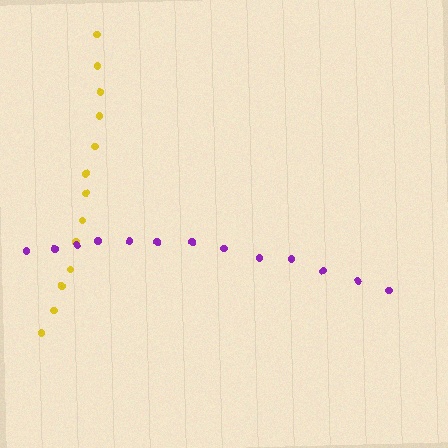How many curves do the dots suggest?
There are 2 distinct paths.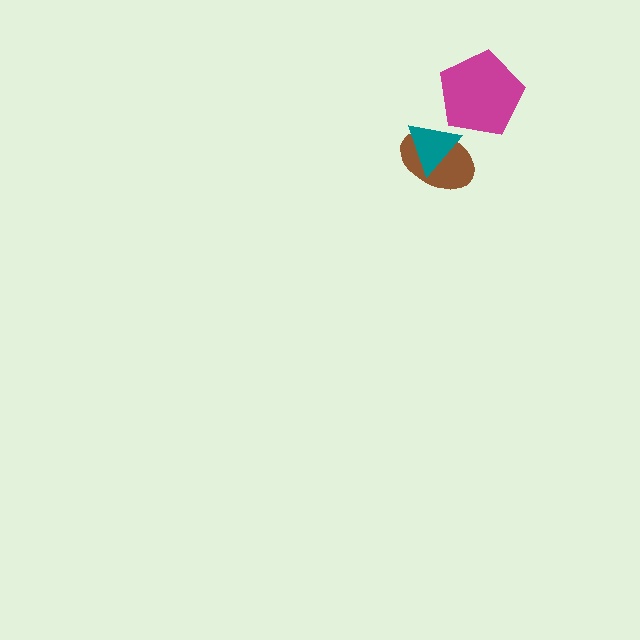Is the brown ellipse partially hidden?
Yes, it is partially covered by another shape.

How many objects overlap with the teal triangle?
1 object overlaps with the teal triangle.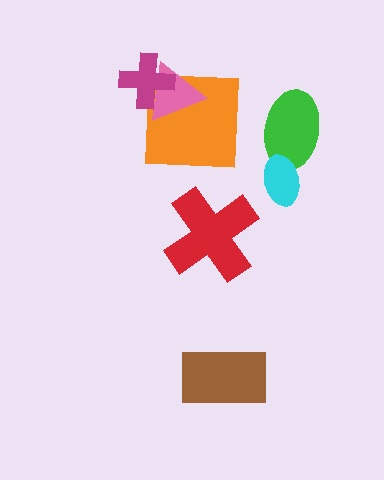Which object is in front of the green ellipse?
The cyan ellipse is in front of the green ellipse.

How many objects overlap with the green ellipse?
1 object overlaps with the green ellipse.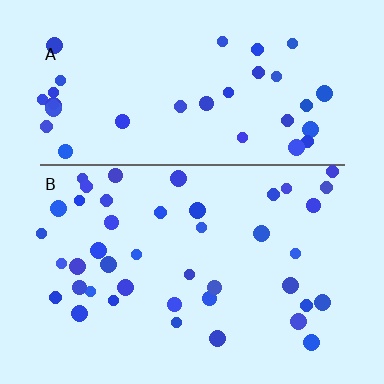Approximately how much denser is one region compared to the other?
Approximately 1.2× — region B over region A.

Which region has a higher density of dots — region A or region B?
B (the bottom).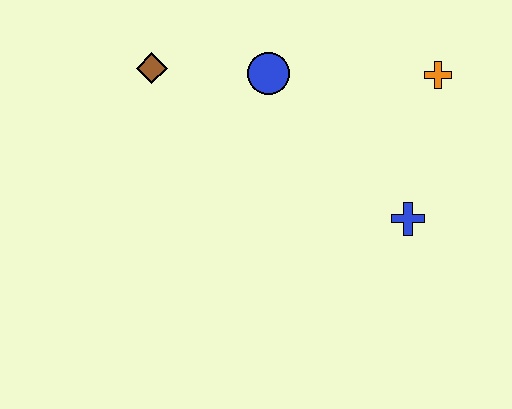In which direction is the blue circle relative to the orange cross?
The blue circle is to the left of the orange cross.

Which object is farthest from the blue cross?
The brown diamond is farthest from the blue cross.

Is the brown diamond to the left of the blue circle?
Yes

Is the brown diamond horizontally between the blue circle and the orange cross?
No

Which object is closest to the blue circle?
The brown diamond is closest to the blue circle.